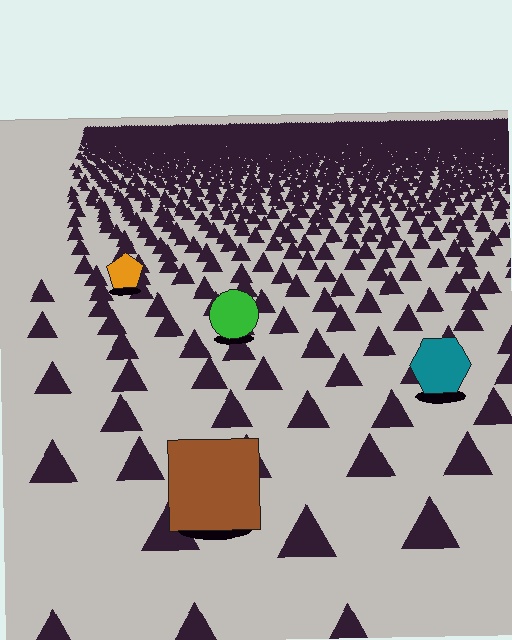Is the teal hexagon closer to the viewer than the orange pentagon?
Yes. The teal hexagon is closer — you can tell from the texture gradient: the ground texture is coarser near it.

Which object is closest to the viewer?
The brown square is closest. The texture marks near it are larger and more spread out.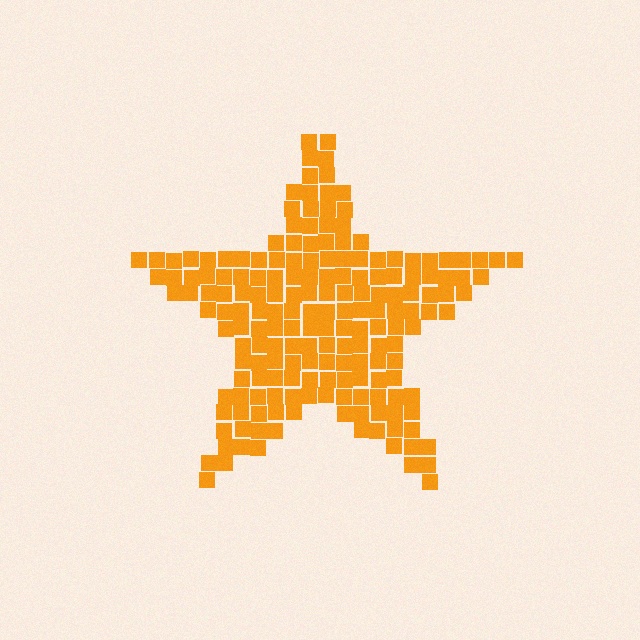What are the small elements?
The small elements are squares.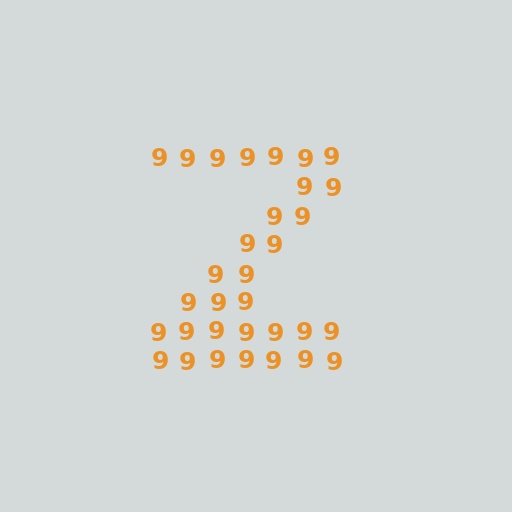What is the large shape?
The large shape is the letter Z.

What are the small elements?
The small elements are digit 9's.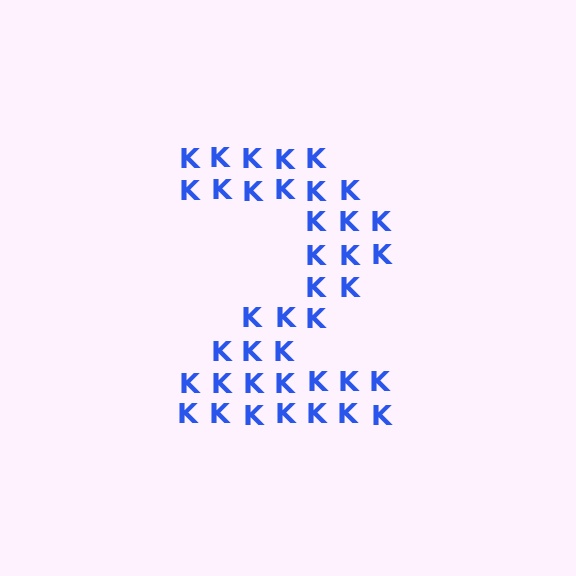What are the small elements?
The small elements are letter K's.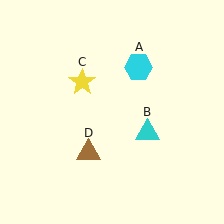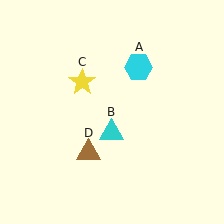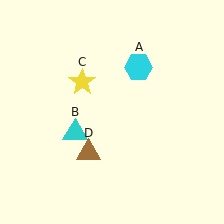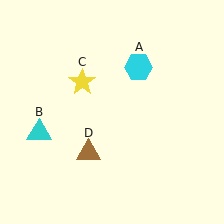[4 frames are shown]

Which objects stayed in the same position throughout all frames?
Cyan hexagon (object A) and yellow star (object C) and brown triangle (object D) remained stationary.